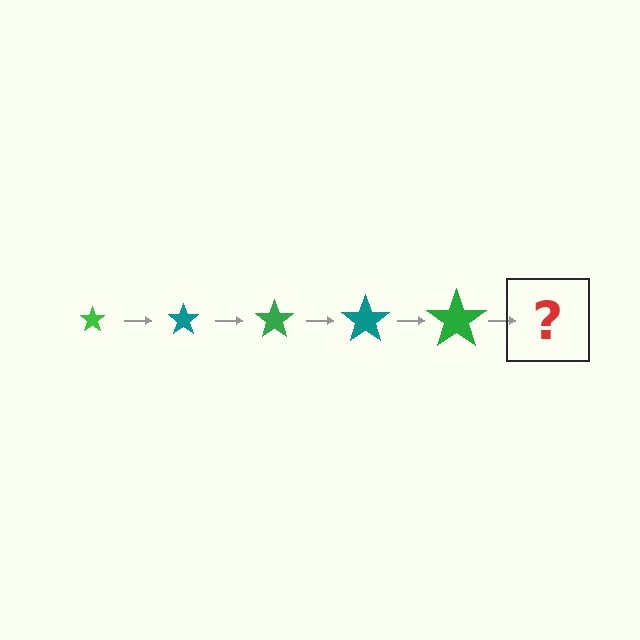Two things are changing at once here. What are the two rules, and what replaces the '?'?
The two rules are that the star grows larger each step and the color cycles through green and teal. The '?' should be a teal star, larger than the previous one.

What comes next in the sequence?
The next element should be a teal star, larger than the previous one.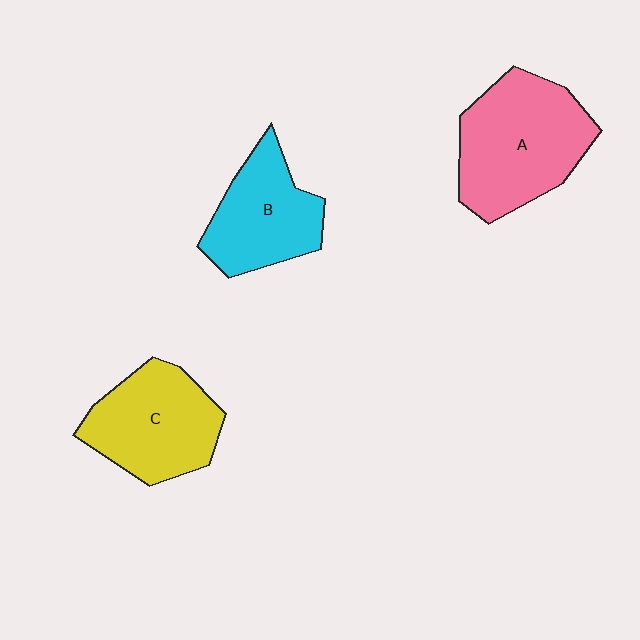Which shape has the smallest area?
Shape B (cyan).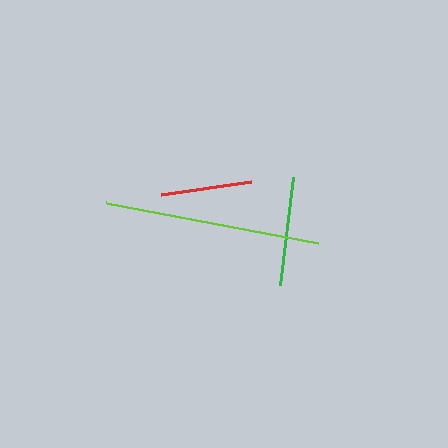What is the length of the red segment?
The red segment is approximately 90 pixels long.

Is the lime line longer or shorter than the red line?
The lime line is longer than the red line.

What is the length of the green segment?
The green segment is approximately 109 pixels long.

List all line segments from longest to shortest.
From longest to shortest: lime, green, red.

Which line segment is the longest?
The lime line is the longest at approximately 216 pixels.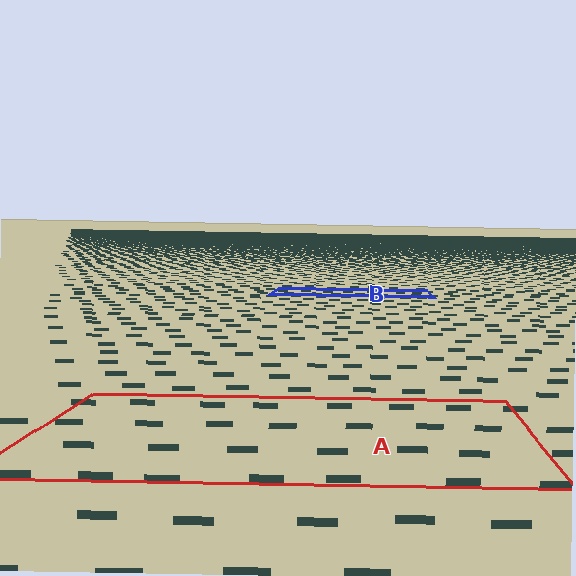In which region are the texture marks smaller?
The texture marks are smaller in region B, because it is farther away.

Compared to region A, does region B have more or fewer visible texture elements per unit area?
Region B has more texture elements per unit area — they are packed more densely because it is farther away.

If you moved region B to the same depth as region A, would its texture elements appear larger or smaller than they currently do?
They would appear larger. At a closer depth, the same texture elements are projected at a bigger on-screen size.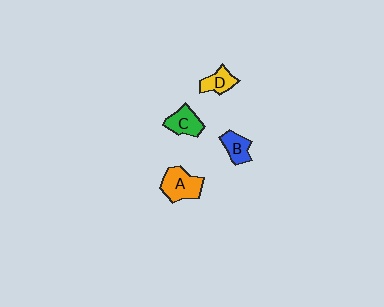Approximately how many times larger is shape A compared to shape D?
Approximately 1.6 times.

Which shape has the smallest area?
Shape D (yellow).